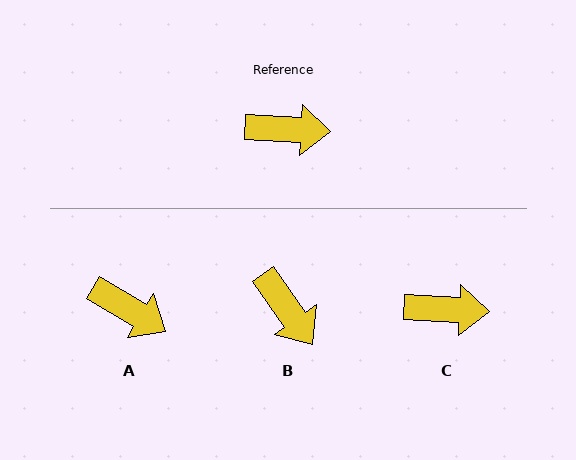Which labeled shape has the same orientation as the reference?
C.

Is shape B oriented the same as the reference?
No, it is off by about 52 degrees.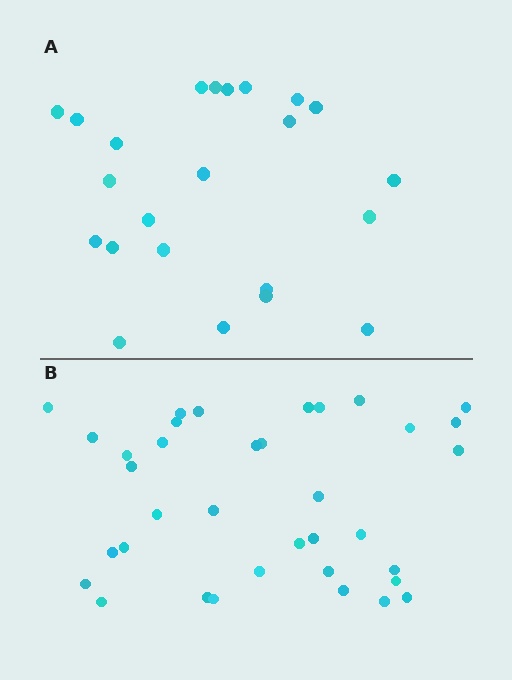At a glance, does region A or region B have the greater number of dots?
Region B (the bottom region) has more dots.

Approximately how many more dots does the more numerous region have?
Region B has approximately 15 more dots than region A.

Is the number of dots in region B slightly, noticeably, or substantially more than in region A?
Region B has substantially more. The ratio is roughly 1.6 to 1.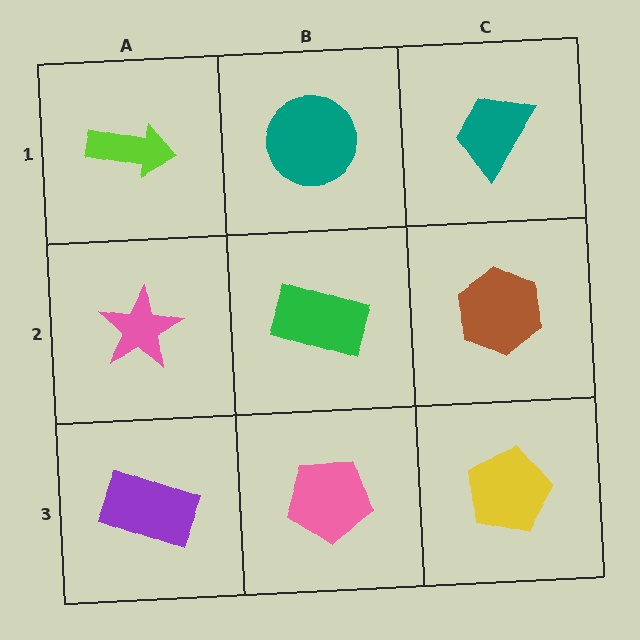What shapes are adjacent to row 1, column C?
A brown hexagon (row 2, column C), a teal circle (row 1, column B).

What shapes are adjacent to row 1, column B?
A green rectangle (row 2, column B), a lime arrow (row 1, column A), a teal trapezoid (row 1, column C).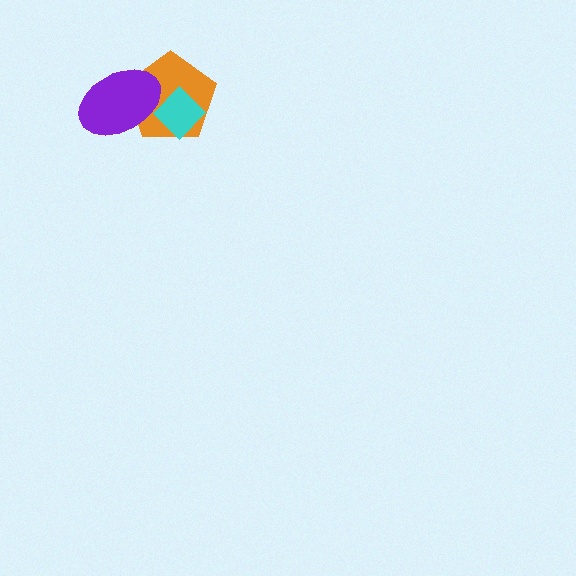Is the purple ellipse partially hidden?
Yes, it is partially covered by another shape.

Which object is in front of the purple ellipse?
The cyan diamond is in front of the purple ellipse.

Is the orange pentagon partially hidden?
Yes, it is partially covered by another shape.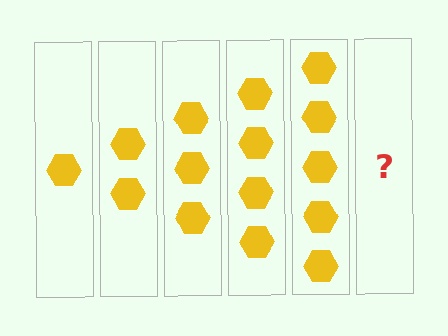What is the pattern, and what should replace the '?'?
The pattern is that each step adds one more hexagon. The '?' should be 6 hexagons.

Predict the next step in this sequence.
The next step is 6 hexagons.